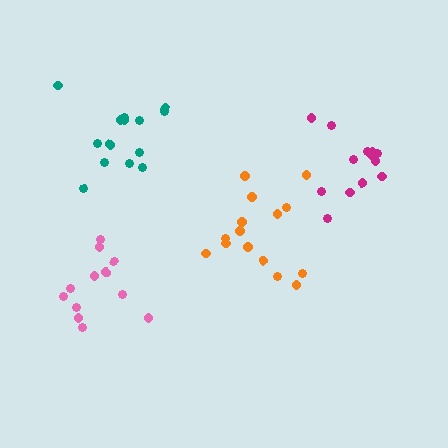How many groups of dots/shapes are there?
There are 4 groups.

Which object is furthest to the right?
The magenta cluster is rightmost.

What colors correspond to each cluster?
The clusters are colored: teal, orange, pink, magenta.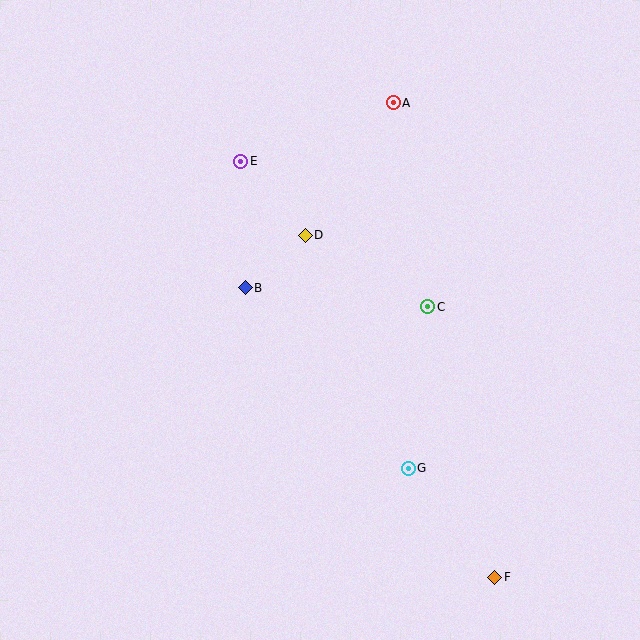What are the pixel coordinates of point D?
Point D is at (305, 235).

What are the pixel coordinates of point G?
Point G is at (408, 468).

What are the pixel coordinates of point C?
Point C is at (428, 307).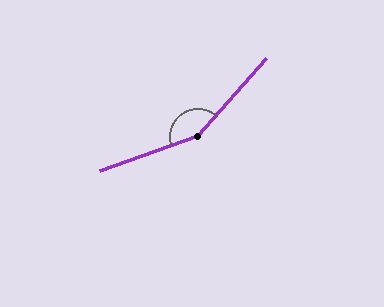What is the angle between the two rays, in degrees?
Approximately 151 degrees.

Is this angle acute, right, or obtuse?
It is obtuse.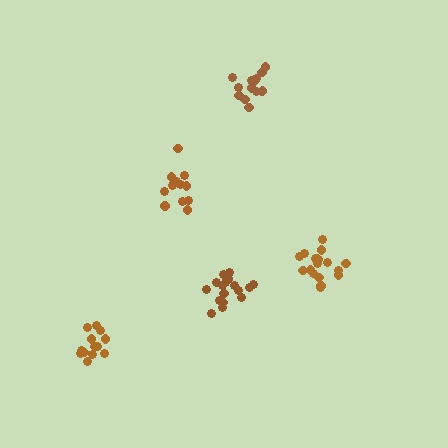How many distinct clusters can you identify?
There are 5 distinct clusters.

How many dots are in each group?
Group 1: 15 dots, Group 2: 13 dots, Group 3: 12 dots, Group 4: 18 dots, Group 5: 18 dots (76 total).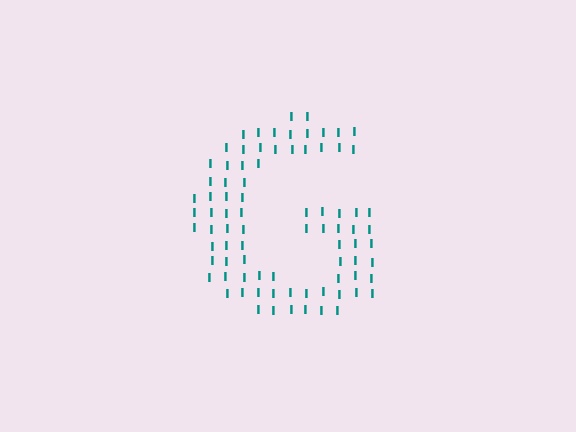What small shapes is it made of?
It is made of small letter I's.